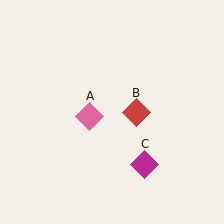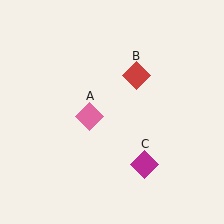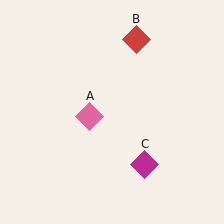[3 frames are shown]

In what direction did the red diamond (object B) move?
The red diamond (object B) moved up.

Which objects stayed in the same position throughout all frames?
Pink diamond (object A) and magenta diamond (object C) remained stationary.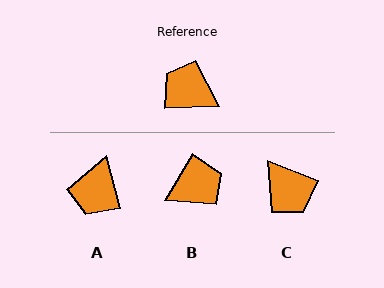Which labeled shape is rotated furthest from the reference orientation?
C, about 157 degrees away.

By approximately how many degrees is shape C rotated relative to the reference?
Approximately 157 degrees counter-clockwise.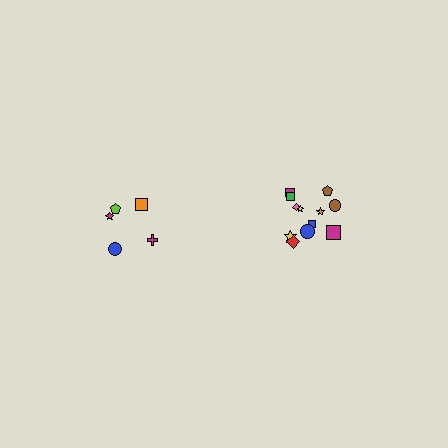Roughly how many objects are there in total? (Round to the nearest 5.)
Roughly 15 objects in total.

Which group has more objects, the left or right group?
The right group.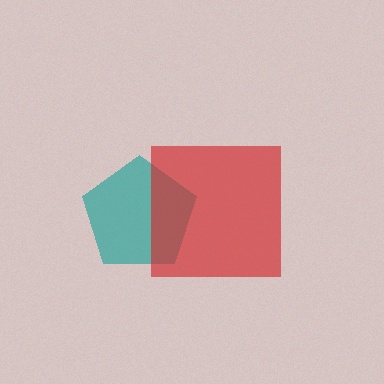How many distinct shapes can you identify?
There are 2 distinct shapes: a teal pentagon, a red square.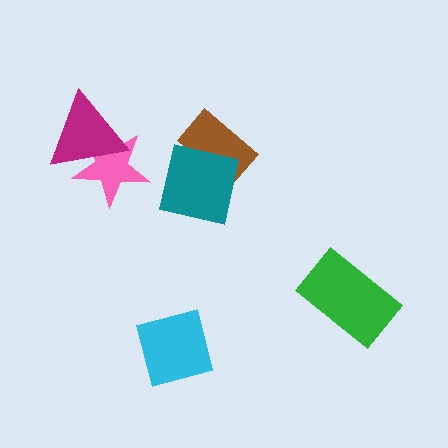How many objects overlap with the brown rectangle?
1 object overlaps with the brown rectangle.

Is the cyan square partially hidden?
No, no other shape covers it.